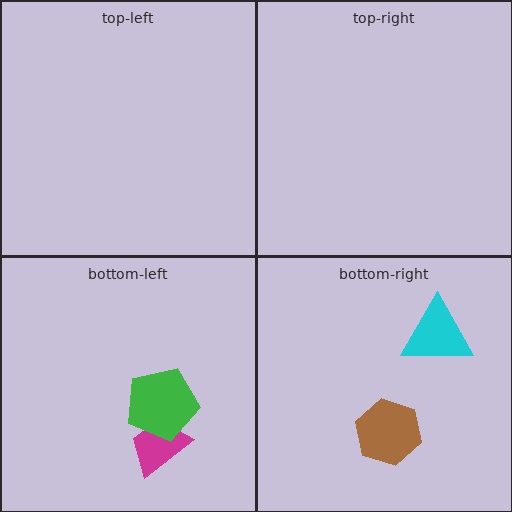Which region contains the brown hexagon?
The bottom-right region.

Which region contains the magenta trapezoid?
The bottom-left region.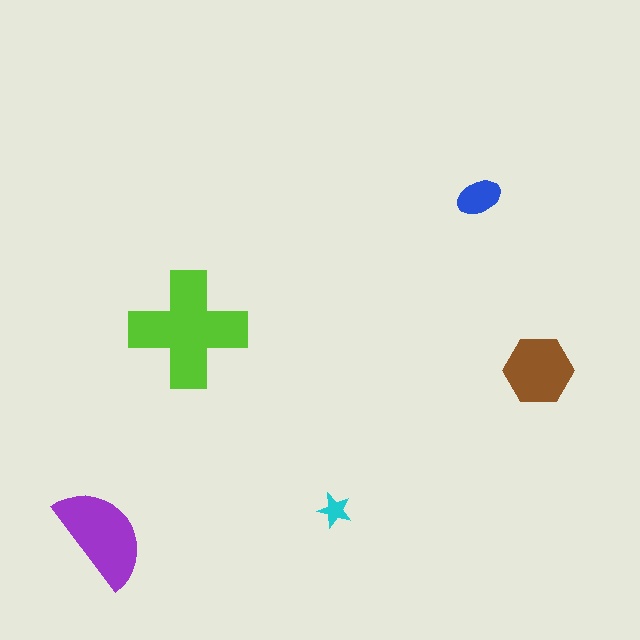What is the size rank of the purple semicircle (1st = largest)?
2nd.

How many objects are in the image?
There are 5 objects in the image.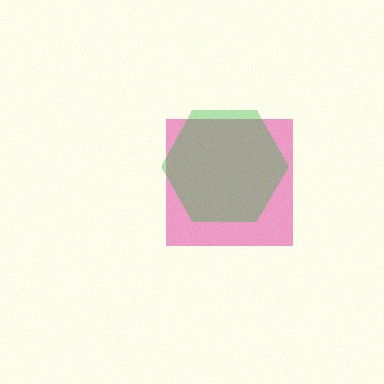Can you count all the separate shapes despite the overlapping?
Yes, there are 2 separate shapes.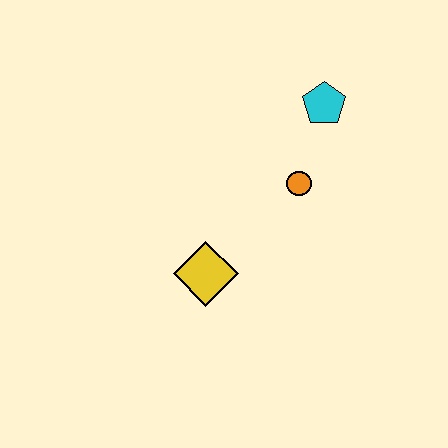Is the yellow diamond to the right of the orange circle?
No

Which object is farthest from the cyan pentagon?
The yellow diamond is farthest from the cyan pentagon.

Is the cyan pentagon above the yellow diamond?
Yes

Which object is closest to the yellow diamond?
The orange circle is closest to the yellow diamond.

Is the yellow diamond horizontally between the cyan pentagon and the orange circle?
No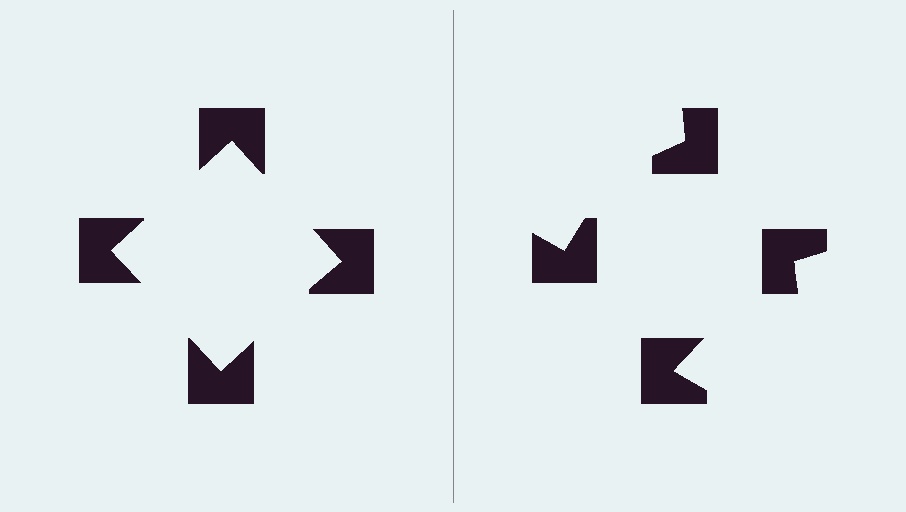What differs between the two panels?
The notched squares are positioned identically on both sides; only the wedge orientations differ. On the left they align to a square; on the right they are misaligned.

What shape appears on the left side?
An illusory square.